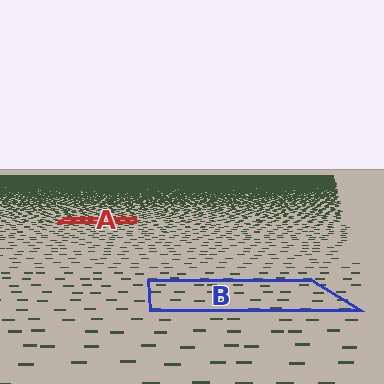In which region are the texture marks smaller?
The texture marks are smaller in region A, because it is farther away.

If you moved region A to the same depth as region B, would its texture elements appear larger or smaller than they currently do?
They would appear larger. At a closer depth, the same texture elements are projected at a bigger on-screen size.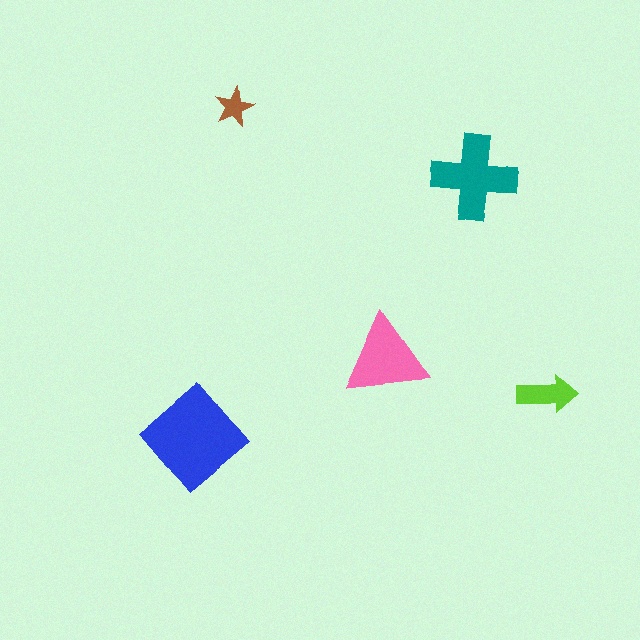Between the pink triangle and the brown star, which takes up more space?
The pink triangle.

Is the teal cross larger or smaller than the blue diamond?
Smaller.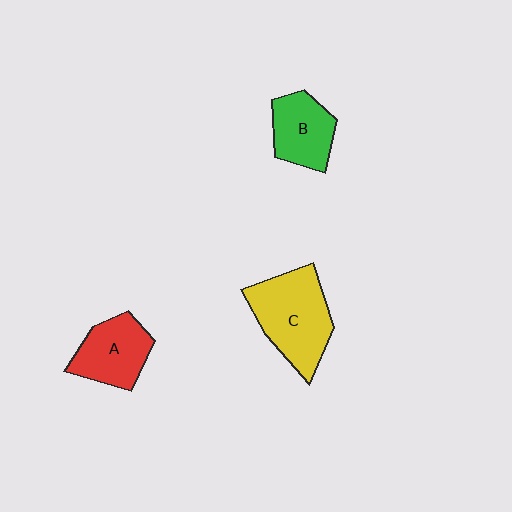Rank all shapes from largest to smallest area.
From largest to smallest: C (yellow), A (red), B (green).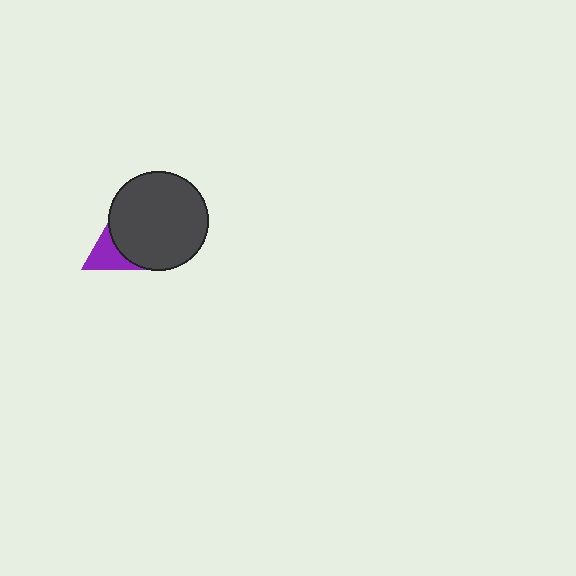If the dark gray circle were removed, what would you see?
You would see the complete purple triangle.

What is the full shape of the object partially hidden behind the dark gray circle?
The partially hidden object is a purple triangle.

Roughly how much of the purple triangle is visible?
A small part of it is visible (roughly 32%).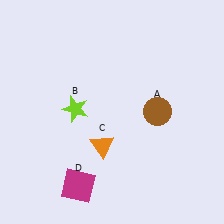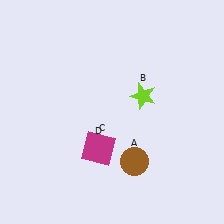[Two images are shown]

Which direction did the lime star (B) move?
The lime star (B) moved right.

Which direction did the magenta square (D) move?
The magenta square (D) moved up.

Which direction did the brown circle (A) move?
The brown circle (A) moved down.